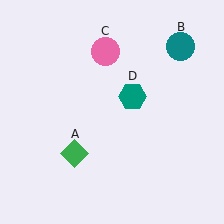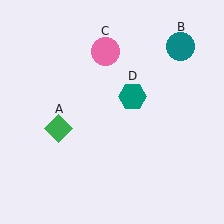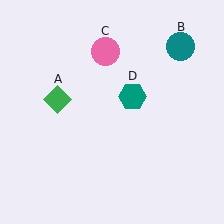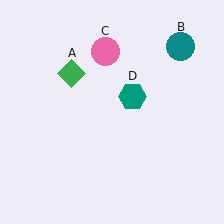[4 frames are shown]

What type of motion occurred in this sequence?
The green diamond (object A) rotated clockwise around the center of the scene.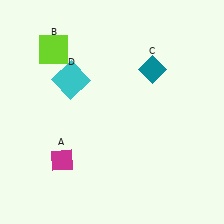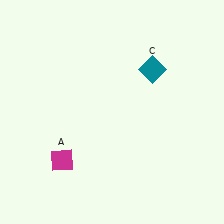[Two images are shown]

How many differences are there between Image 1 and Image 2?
There are 2 differences between the two images.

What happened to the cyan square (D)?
The cyan square (D) was removed in Image 2. It was in the top-left area of Image 1.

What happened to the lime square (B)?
The lime square (B) was removed in Image 2. It was in the top-left area of Image 1.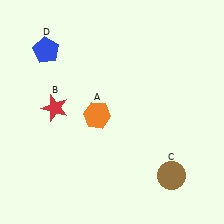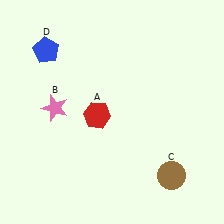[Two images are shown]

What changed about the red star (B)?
In Image 1, B is red. In Image 2, it changed to pink.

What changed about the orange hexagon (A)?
In Image 1, A is orange. In Image 2, it changed to red.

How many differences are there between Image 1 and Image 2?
There are 2 differences between the two images.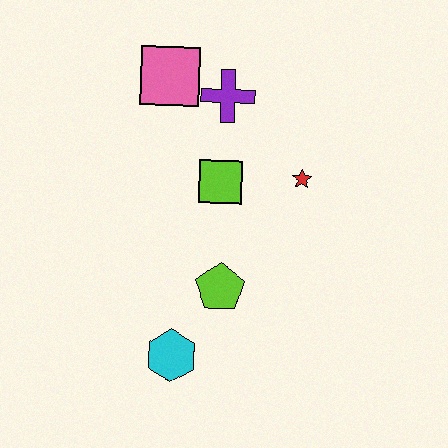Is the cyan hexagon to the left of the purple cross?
Yes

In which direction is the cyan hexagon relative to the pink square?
The cyan hexagon is below the pink square.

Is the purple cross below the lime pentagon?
No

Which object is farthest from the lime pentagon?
The pink square is farthest from the lime pentagon.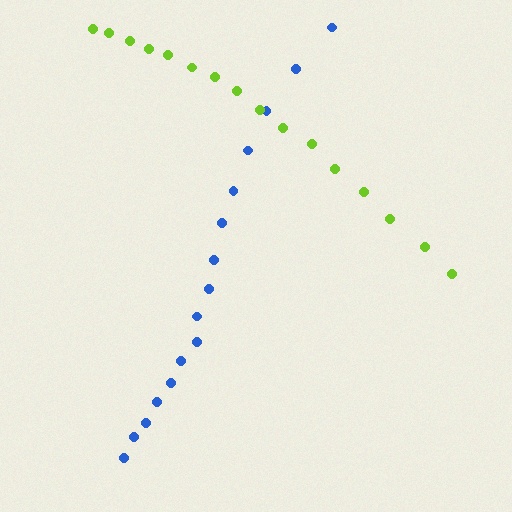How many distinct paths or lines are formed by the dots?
There are 2 distinct paths.